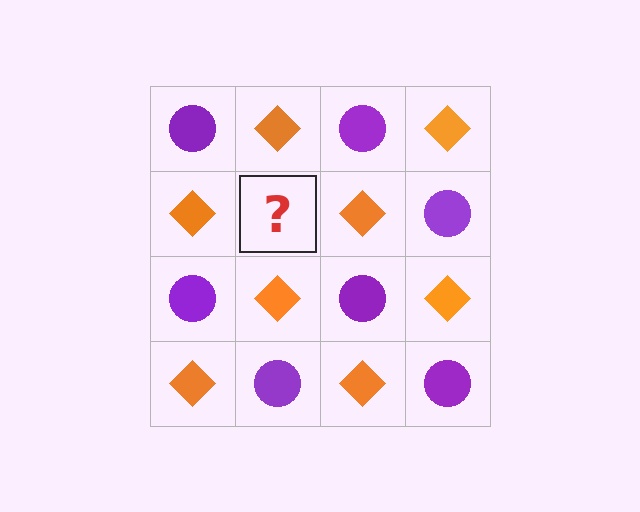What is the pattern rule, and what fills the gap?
The rule is that it alternates purple circle and orange diamond in a checkerboard pattern. The gap should be filled with a purple circle.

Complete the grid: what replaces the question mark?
The question mark should be replaced with a purple circle.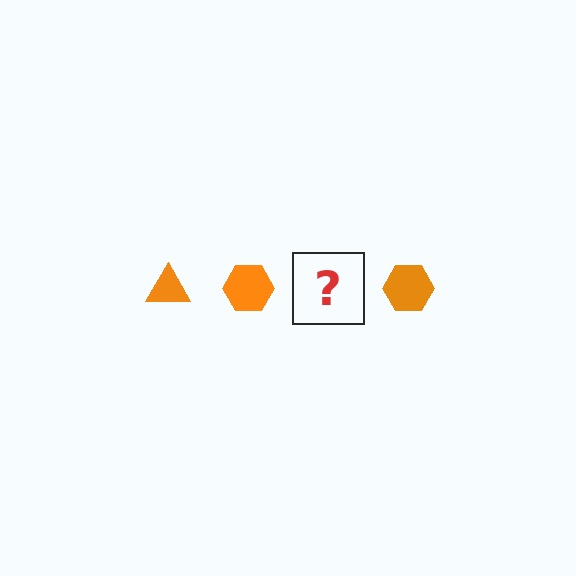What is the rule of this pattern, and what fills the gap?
The rule is that the pattern cycles through triangle, hexagon shapes in orange. The gap should be filled with an orange triangle.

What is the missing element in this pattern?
The missing element is an orange triangle.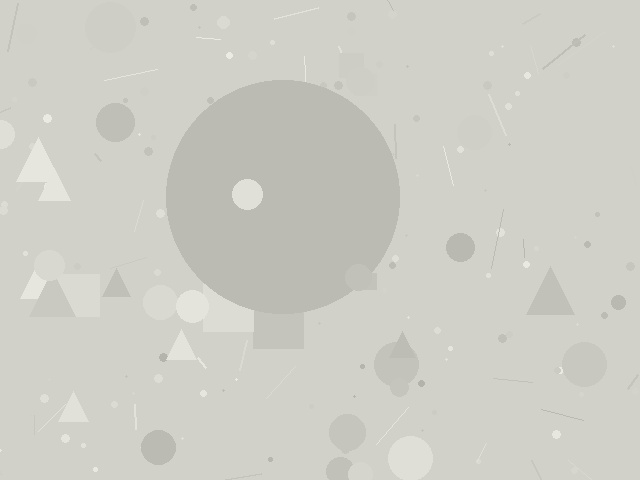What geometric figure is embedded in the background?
A circle is embedded in the background.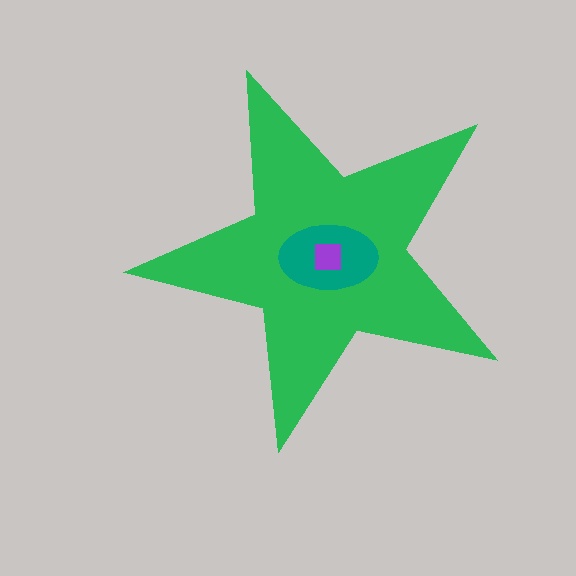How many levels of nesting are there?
3.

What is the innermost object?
The purple square.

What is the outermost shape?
The green star.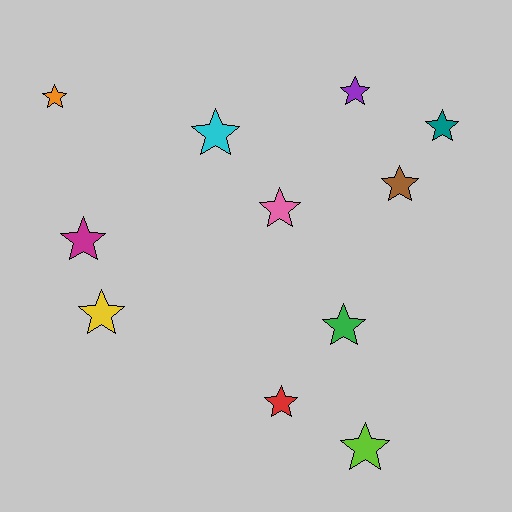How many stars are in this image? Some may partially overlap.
There are 11 stars.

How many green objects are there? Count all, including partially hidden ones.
There is 1 green object.